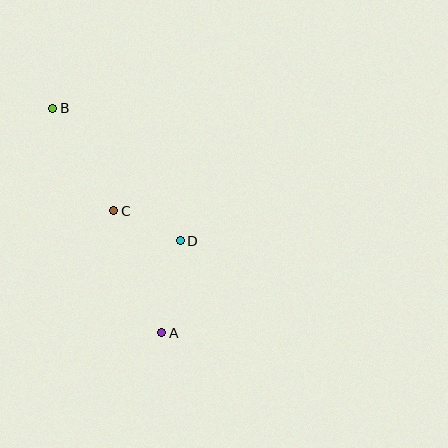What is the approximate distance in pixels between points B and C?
The distance between B and C is approximately 119 pixels.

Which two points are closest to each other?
Points C and D are closest to each other.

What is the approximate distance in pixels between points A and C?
The distance between A and C is approximately 131 pixels.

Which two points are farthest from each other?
Points A and B are farthest from each other.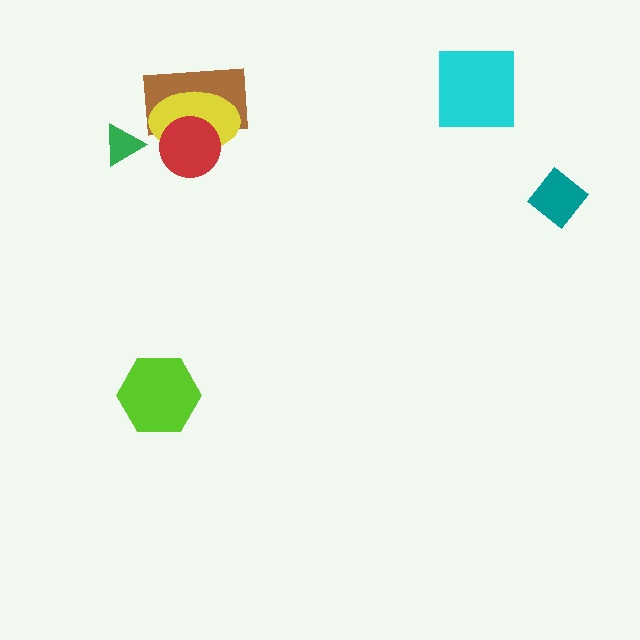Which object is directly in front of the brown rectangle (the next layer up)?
The yellow ellipse is directly in front of the brown rectangle.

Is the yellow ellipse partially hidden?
Yes, it is partially covered by another shape.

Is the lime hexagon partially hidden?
No, no other shape covers it.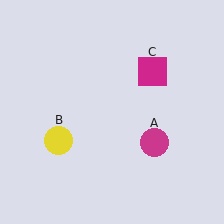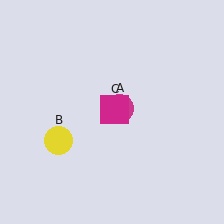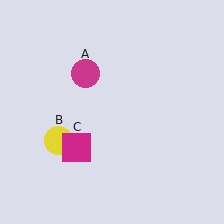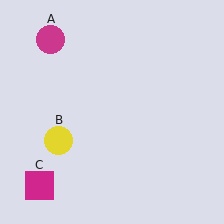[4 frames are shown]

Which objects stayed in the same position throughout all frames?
Yellow circle (object B) remained stationary.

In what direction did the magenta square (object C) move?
The magenta square (object C) moved down and to the left.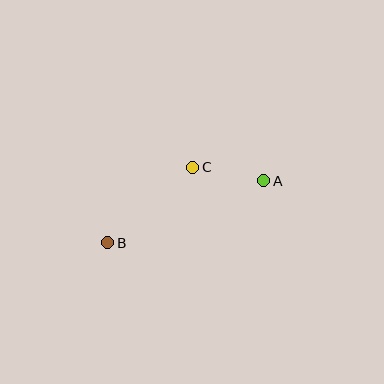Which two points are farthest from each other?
Points A and B are farthest from each other.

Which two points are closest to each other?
Points A and C are closest to each other.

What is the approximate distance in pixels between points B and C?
The distance between B and C is approximately 114 pixels.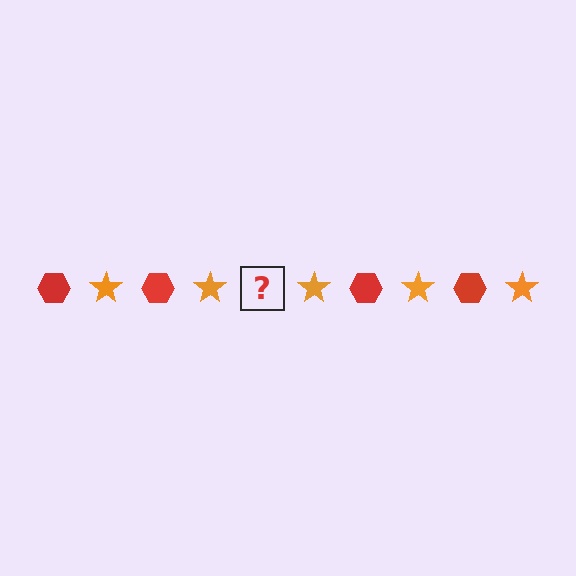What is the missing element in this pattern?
The missing element is a red hexagon.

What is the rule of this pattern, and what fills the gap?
The rule is that the pattern alternates between red hexagon and orange star. The gap should be filled with a red hexagon.